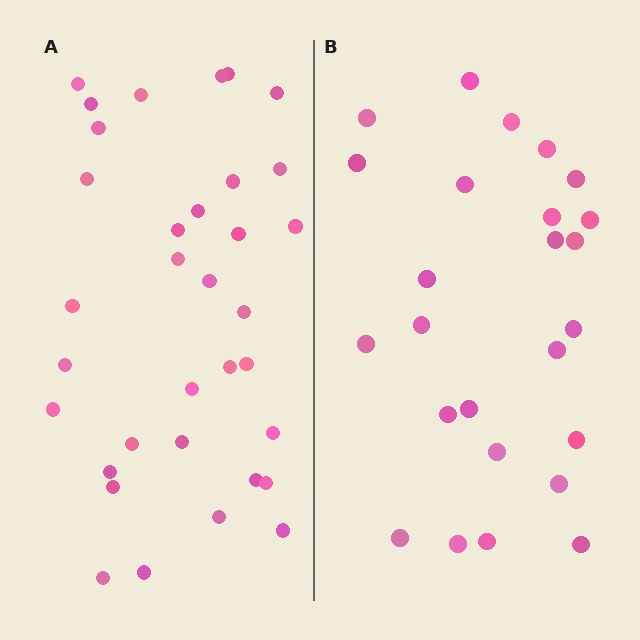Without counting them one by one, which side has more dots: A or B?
Region A (the left region) has more dots.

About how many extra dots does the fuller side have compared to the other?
Region A has roughly 8 or so more dots than region B.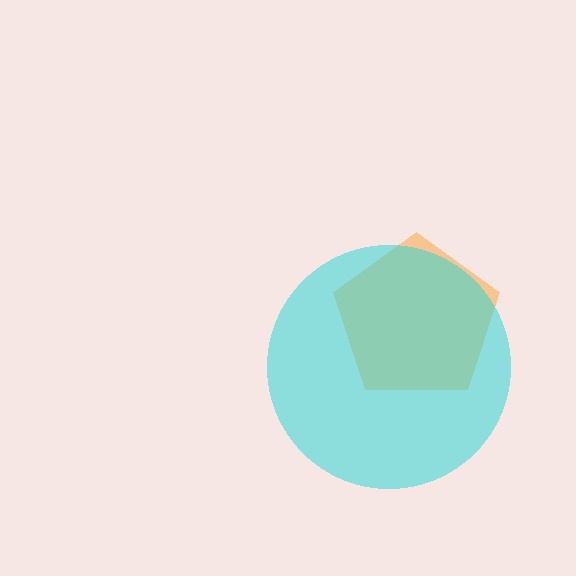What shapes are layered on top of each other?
The layered shapes are: an orange pentagon, a cyan circle.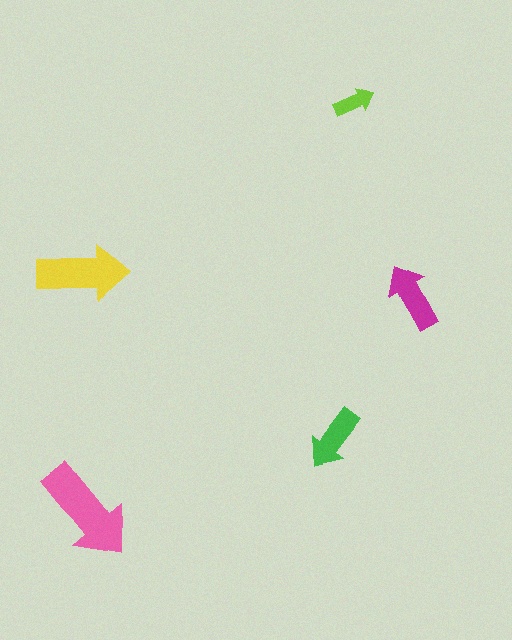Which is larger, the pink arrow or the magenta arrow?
The pink one.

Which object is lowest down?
The pink arrow is bottommost.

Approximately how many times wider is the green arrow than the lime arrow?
About 1.5 times wider.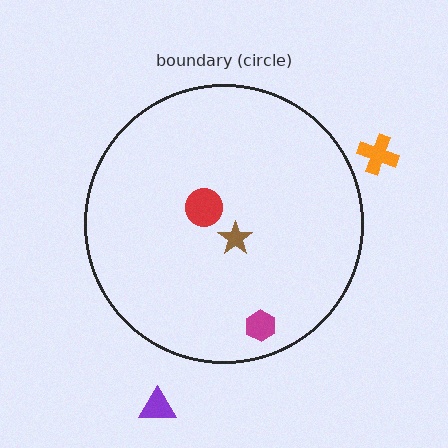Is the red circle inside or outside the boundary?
Inside.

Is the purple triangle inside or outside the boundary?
Outside.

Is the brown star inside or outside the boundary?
Inside.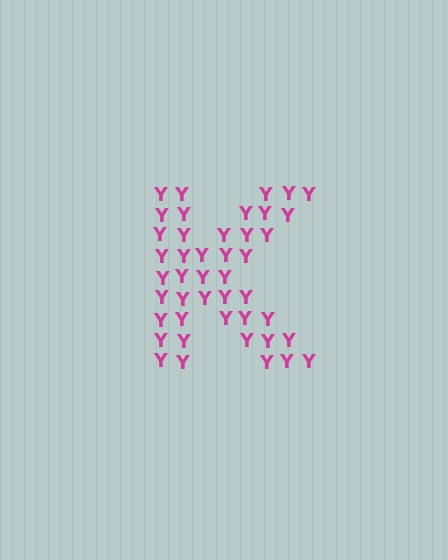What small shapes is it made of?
It is made of small letter Y's.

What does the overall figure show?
The overall figure shows the letter K.